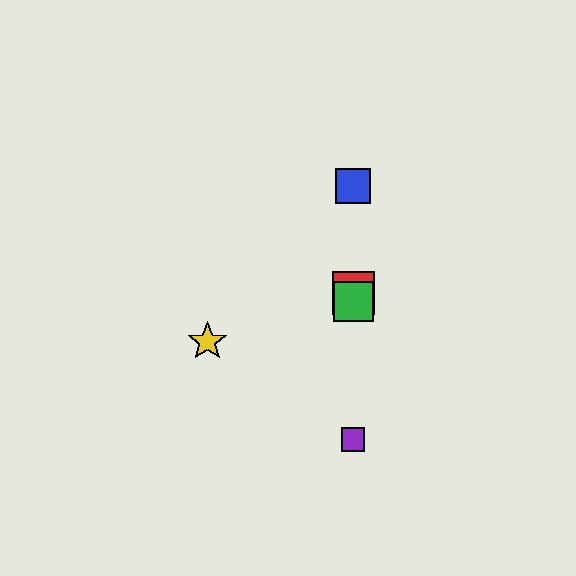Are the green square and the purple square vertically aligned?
Yes, both are at x≈353.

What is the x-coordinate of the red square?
The red square is at x≈353.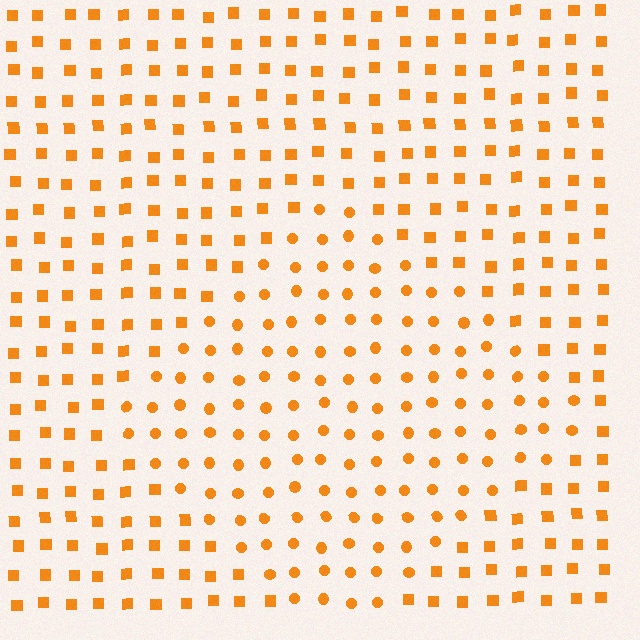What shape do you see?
I see a diamond.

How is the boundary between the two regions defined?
The boundary is defined by a change in element shape: circles inside vs. squares outside. All elements share the same color and spacing.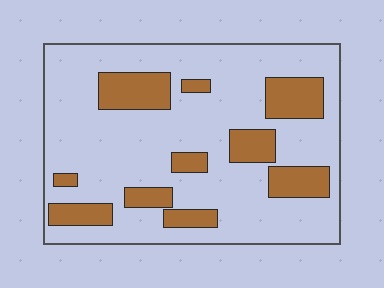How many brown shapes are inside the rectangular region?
10.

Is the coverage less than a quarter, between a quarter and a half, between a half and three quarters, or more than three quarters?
Less than a quarter.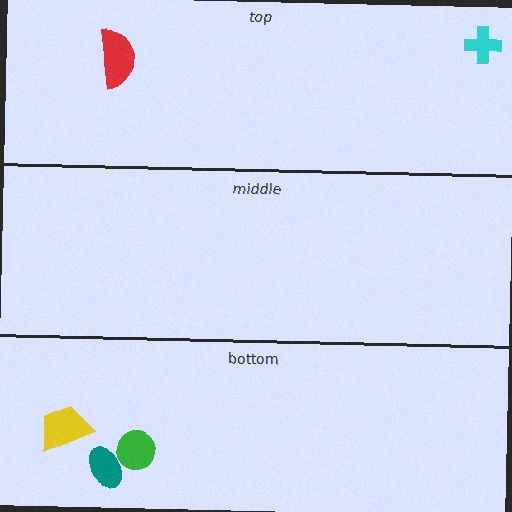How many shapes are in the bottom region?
3.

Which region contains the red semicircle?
The top region.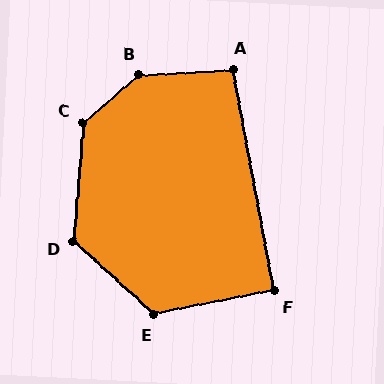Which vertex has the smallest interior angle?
F, at approximately 91 degrees.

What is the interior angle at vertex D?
Approximately 128 degrees (obtuse).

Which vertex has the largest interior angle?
B, at approximately 142 degrees.